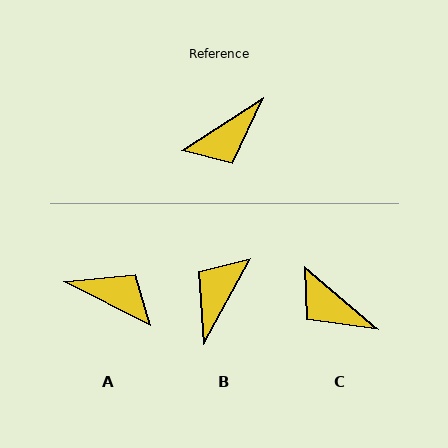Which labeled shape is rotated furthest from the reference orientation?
B, about 152 degrees away.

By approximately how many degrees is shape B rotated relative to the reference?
Approximately 152 degrees clockwise.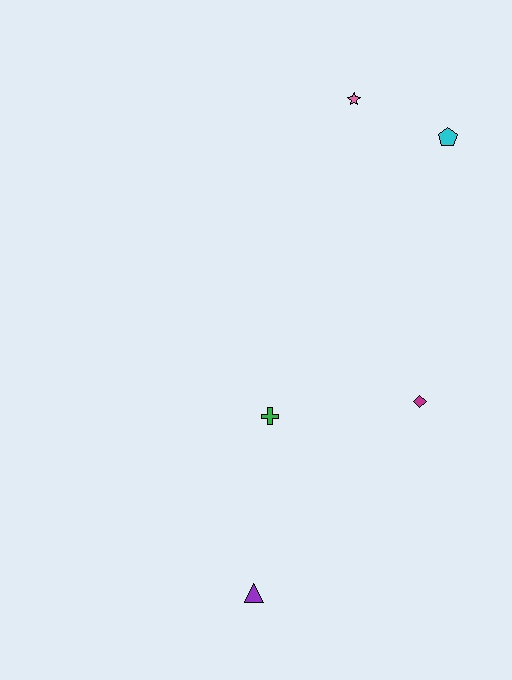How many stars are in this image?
There is 1 star.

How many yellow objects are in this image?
There are no yellow objects.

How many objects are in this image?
There are 5 objects.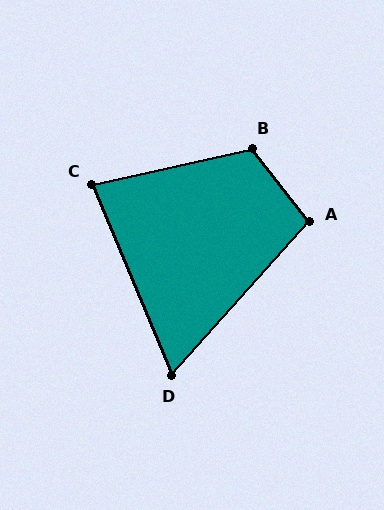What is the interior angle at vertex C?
Approximately 80 degrees (acute).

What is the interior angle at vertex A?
Approximately 100 degrees (obtuse).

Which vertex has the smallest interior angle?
D, at approximately 64 degrees.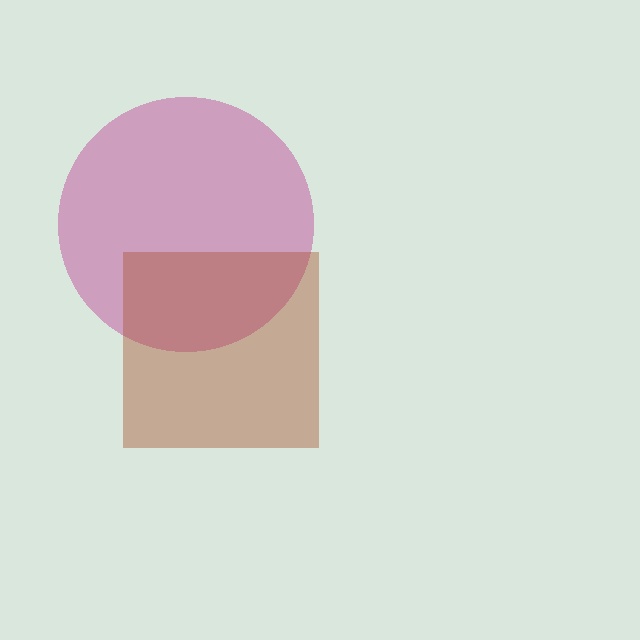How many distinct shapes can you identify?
There are 2 distinct shapes: a magenta circle, a brown square.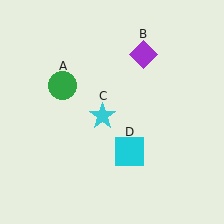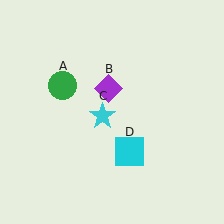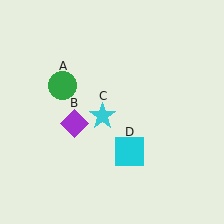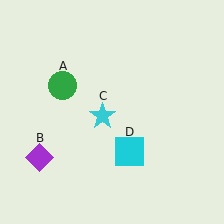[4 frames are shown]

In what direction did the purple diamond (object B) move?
The purple diamond (object B) moved down and to the left.